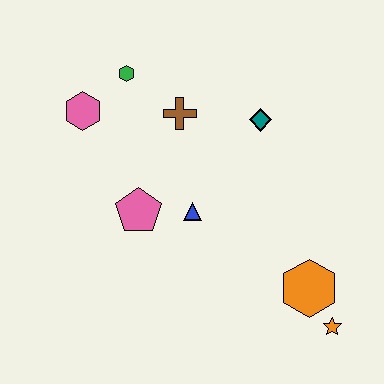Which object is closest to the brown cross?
The green hexagon is closest to the brown cross.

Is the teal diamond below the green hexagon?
Yes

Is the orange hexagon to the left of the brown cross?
No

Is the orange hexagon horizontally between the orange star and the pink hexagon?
Yes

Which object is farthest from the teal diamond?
The orange star is farthest from the teal diamond.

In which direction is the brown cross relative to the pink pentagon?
The brown cross is above the pink pentagon.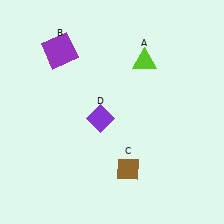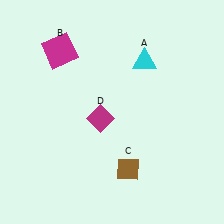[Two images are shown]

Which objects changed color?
A changed from lime to cyan. B changed from purple to magenta. D changed from purple to magenta.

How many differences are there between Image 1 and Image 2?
There are 3 differences between the two images.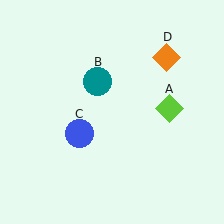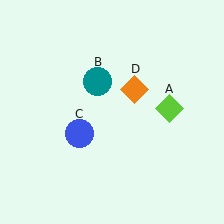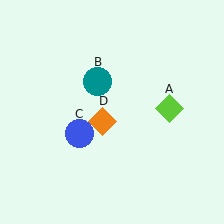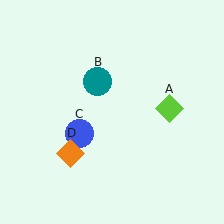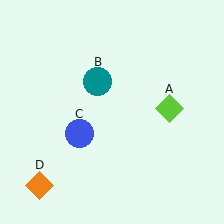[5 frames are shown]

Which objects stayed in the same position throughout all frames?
Lime diamond (object A) and teal circle (object B) and blue circle (object C) remained stationary.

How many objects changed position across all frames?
1 object changed position: orange diamond (object D).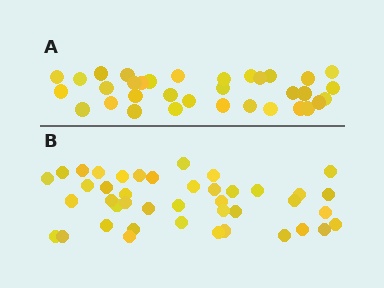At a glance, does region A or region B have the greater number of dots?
Region B (the bottom region) has more dots.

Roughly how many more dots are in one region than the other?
Region B has roughly 8 or so more dots than region A.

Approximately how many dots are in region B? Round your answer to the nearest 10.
About 40 dots. (The exact count is 42, which rounds to 40.)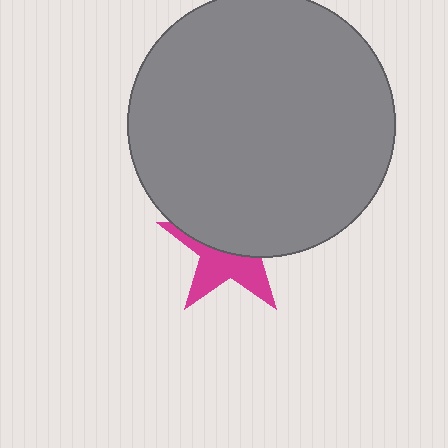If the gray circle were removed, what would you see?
You would see the complete magenta star.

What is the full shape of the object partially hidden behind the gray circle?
The partially hidden object is a magenta star.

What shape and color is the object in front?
The object in front is a gray circle.